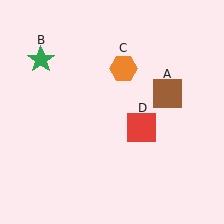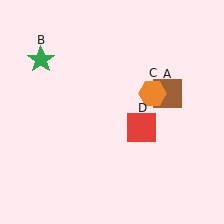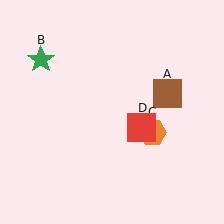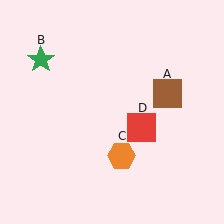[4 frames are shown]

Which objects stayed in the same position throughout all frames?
Brown square (object A) and green star (object B) and red square (object D) remained stationary.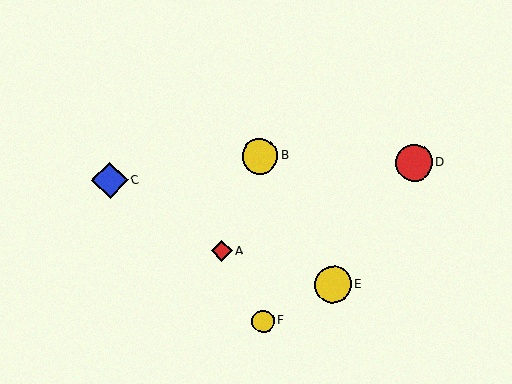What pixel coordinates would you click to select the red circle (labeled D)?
Click at (414, 163) to select the red circle D.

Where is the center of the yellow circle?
The center of the yellow circle is at (263, 321).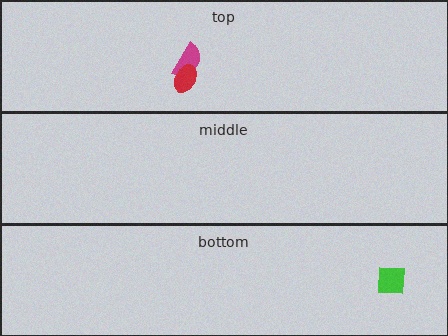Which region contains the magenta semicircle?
The top region.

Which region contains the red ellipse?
The top region.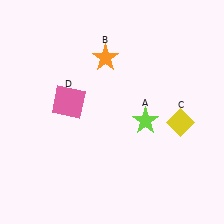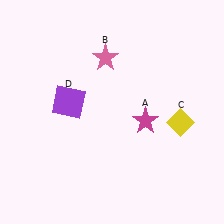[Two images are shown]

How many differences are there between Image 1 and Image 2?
There are 3 differences between the two images.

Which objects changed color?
A changed from lime to magenta. B changed from orange to pink. D changed from pink to purple.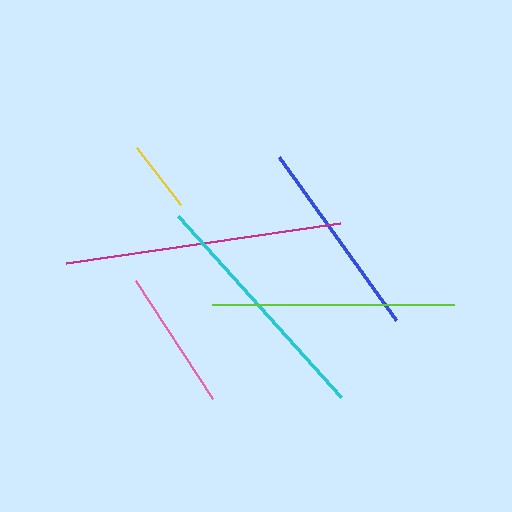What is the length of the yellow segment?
The yellow segment is approximately 72 pixels long.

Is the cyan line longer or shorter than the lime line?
The cyan line is longer than the lime line.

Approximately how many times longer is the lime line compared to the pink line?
The lime line is approximately 1.7 times the length of the pink line.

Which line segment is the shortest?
The yellow line is the shortest at approximately 72 pixels.